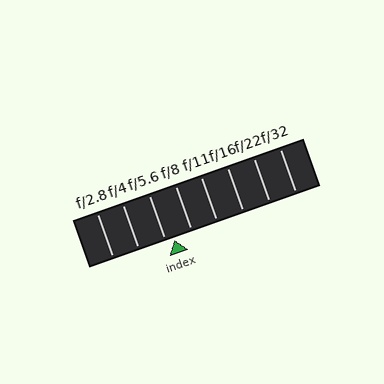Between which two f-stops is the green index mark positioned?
The index mark is between f/5.6 and f/8.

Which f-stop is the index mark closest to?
The index mark is closest to f/5.6.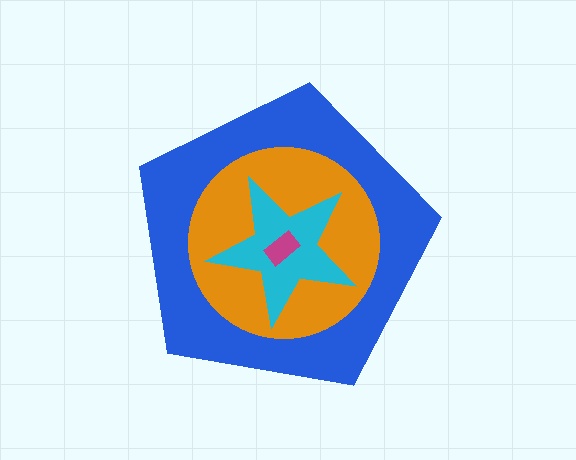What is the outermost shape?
The blue pentagon.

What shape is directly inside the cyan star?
The magenta rectangle.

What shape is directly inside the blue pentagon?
The orange circle.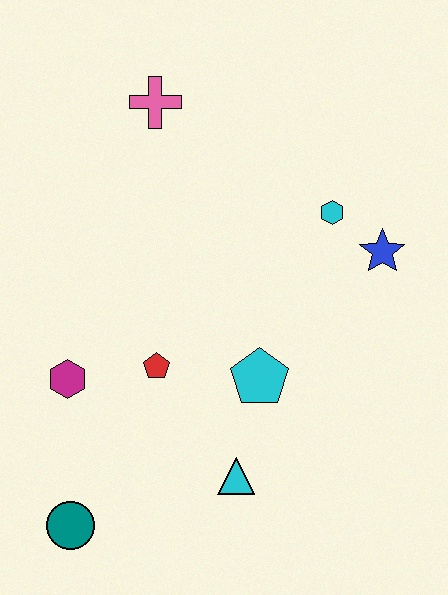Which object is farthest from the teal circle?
The pink cross is farthest from the teal circle.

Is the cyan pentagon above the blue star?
No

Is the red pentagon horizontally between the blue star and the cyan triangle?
No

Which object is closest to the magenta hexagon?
The red pentagon is closest to the magenta hexagon.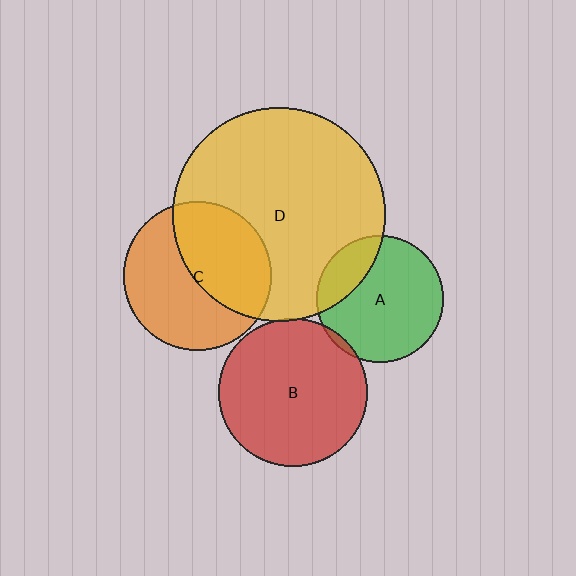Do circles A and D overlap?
Yes.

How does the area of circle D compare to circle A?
Approximately 2.8 times.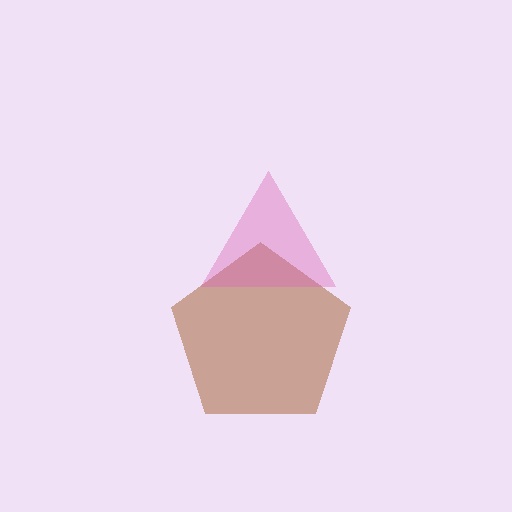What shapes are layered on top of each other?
The layered shapes are: a brown pentagon, a pink triangle.